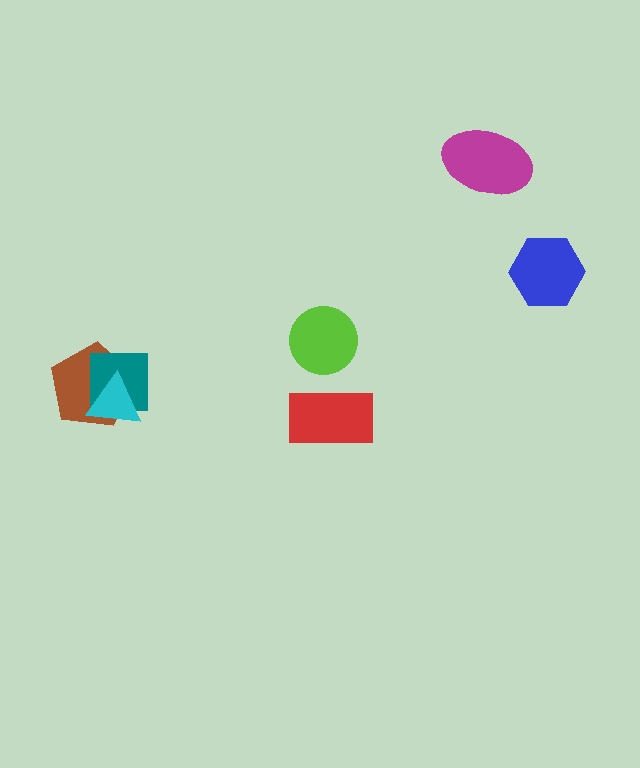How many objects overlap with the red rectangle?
0 objects overlap with the red rectangle.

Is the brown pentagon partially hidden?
Yes, it is partially covered by another shape.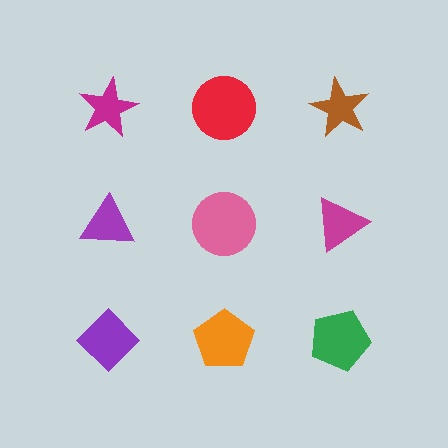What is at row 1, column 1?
A magenta star.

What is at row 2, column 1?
A purple triangle.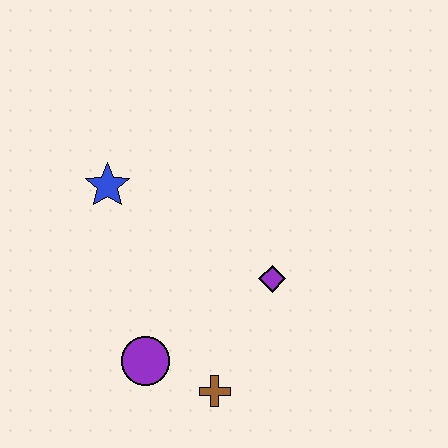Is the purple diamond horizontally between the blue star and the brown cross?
No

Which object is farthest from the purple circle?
The blue star is farthest from the purple circle.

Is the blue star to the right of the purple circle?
No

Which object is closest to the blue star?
The purple circle is closest to the blue star.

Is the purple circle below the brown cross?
No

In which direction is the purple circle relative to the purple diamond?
The purple circle is to the left of the purple diamond.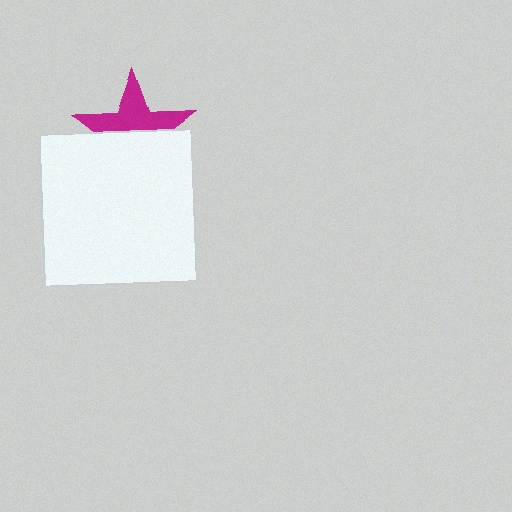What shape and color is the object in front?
The object in front is a white square.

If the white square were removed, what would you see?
You would see the complete magenta star.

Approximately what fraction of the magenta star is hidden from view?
Roughly 50% of the magenta star is hidden behind the white square.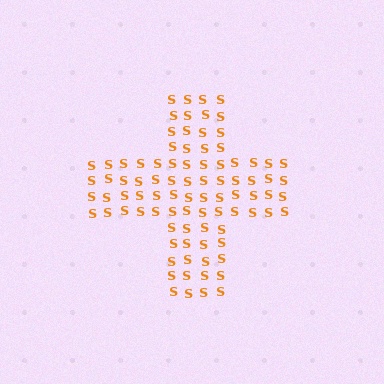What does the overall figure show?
The overall figure shows a cross.